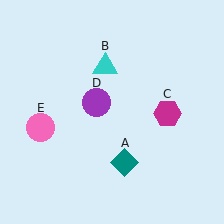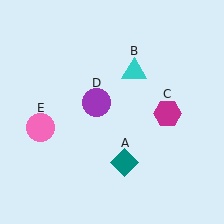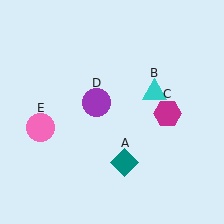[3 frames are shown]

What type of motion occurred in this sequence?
The cyan triangle (object B) rotated clockwise around the center of the scene.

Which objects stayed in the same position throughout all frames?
Teal diamond (object A) and magenta hexagon (object C) and purple circle (object D) and pink circle (object E) remained stationary.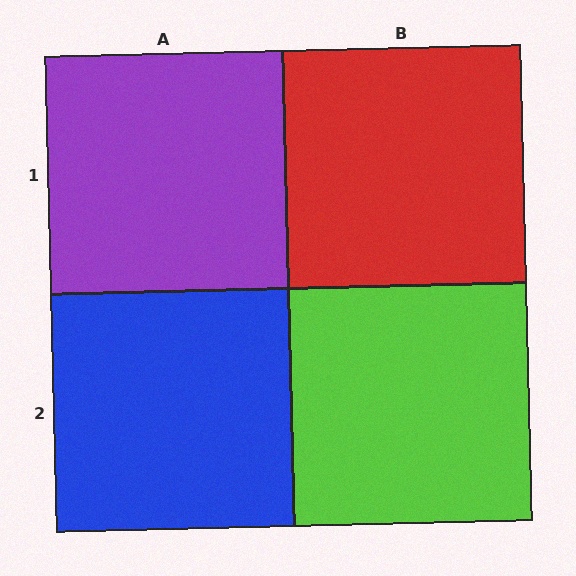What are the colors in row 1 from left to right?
Purple, red.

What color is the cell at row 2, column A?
Blue.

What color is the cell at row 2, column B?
Lime.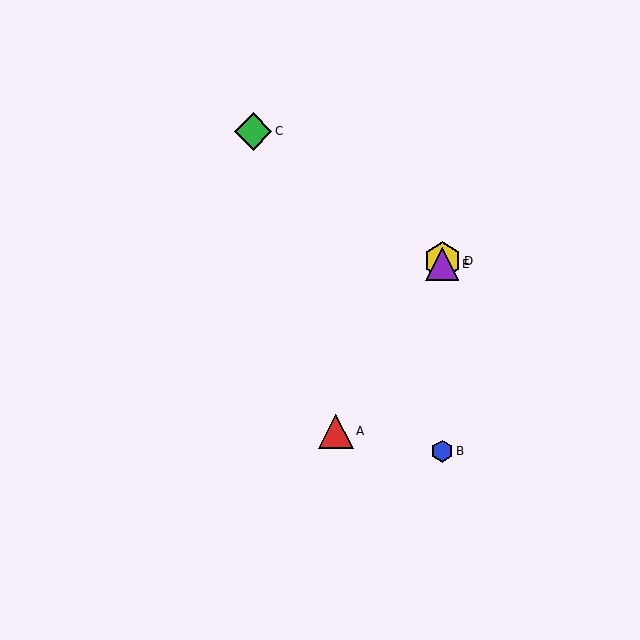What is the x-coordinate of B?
Object B is at x≈442.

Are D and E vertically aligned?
Yes, both are at x≈442.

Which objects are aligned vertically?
Objects B, D, E are aligned vertically.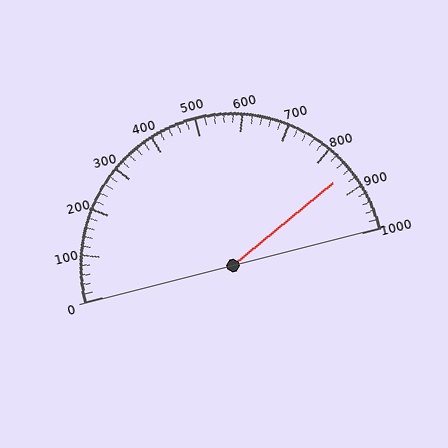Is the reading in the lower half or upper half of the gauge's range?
The reading is in the upper half of the range (0 to 1000).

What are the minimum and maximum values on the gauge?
The gauge ranges from 0 to 1000.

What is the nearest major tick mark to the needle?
The nearest major tick mark is 900.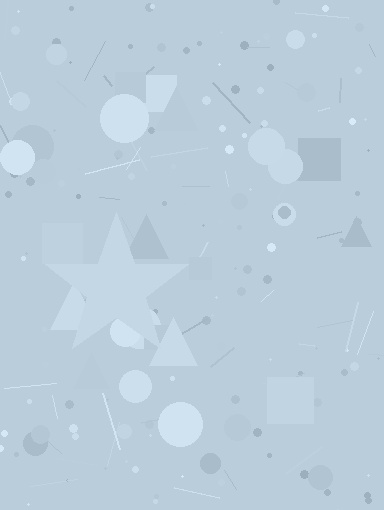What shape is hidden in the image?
A star is hidden in the image.